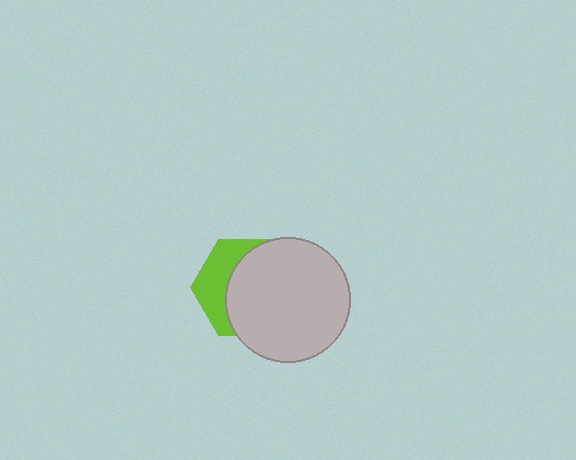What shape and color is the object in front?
The object in front is a light gray circle.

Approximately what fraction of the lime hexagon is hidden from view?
Roughly 65% of the lime hexagon is hidden behind the light gray circle.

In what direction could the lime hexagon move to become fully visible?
The lime hexagon could move left. That would shift it out from behind the light gray circle entirely.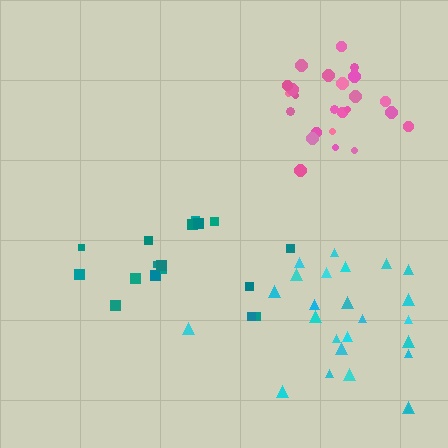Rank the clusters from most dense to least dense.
pink, cyan, teal.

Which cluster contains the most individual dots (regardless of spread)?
Cyan (25).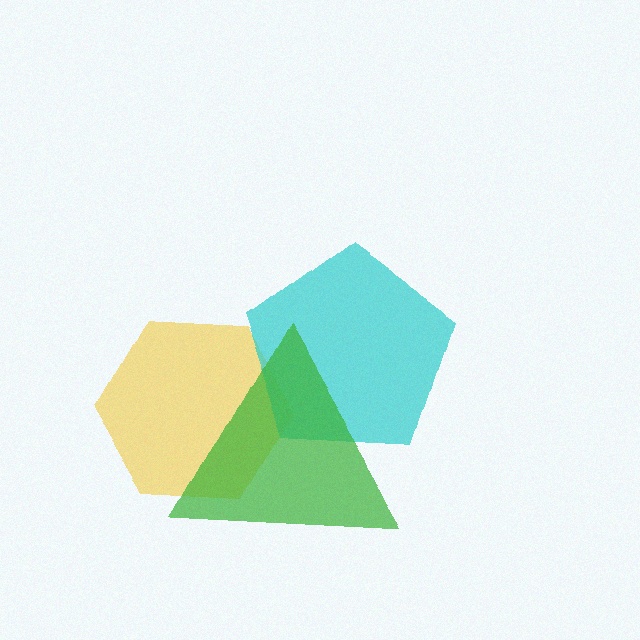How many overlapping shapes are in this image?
There are 3 overlapping shapes in the image.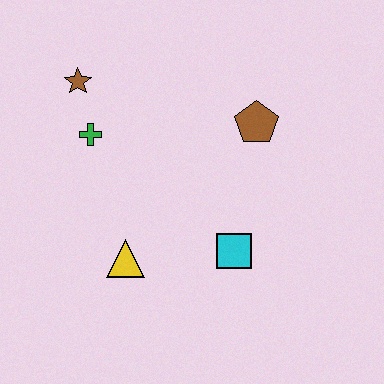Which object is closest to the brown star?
The green cross is closest to the brown star.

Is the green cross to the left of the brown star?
No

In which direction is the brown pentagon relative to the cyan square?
The brown pentagon is above the cyan square.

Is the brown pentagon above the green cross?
Yes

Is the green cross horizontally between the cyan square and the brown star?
Yes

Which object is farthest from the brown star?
The cyan square is farthest from the brown star.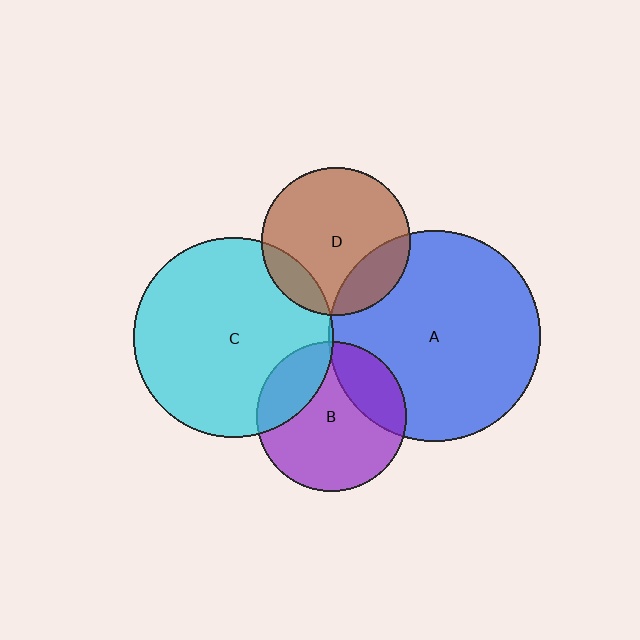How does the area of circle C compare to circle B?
Approximately 1.8 times.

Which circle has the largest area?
Circle A (blue).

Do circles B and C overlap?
Yes.